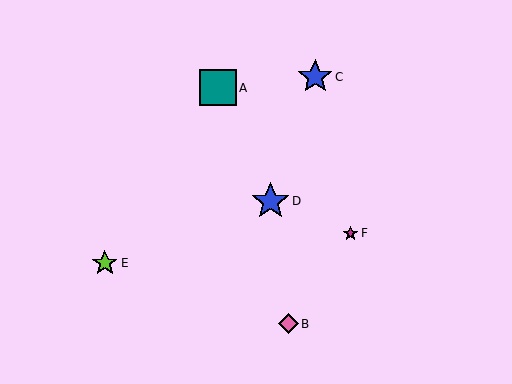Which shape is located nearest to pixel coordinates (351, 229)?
The magenta star (labeled F) at (351, 233) is nearest to that location.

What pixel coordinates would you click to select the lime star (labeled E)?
Click at (105, 263) to select the lime star E.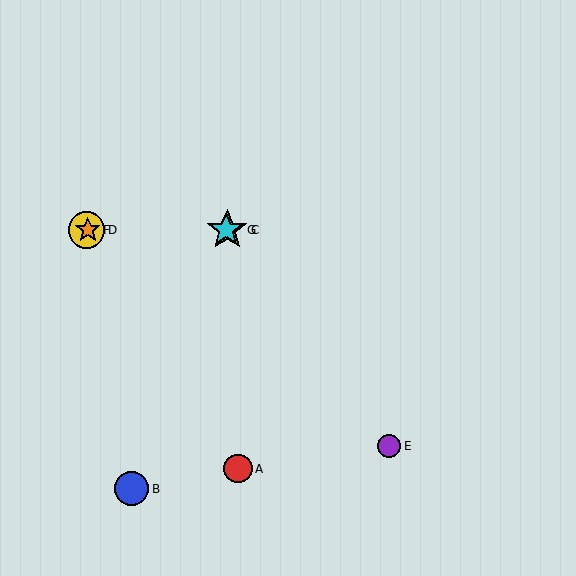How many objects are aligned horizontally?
4 objects (C, D, F, G) are aligned horizontally.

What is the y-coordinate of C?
Object C is at y≈230.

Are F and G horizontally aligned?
Yes, both are at y≈230.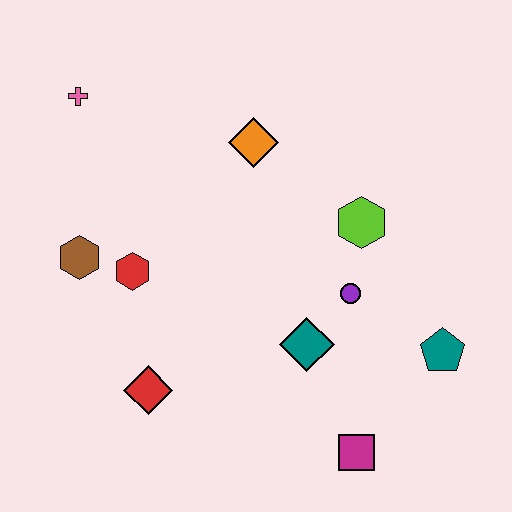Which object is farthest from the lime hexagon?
The pink cross is farthest from the lime hexagon.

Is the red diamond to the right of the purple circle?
No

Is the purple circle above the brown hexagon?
No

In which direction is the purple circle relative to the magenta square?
The purple circle is above the magenta square.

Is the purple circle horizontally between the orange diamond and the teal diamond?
No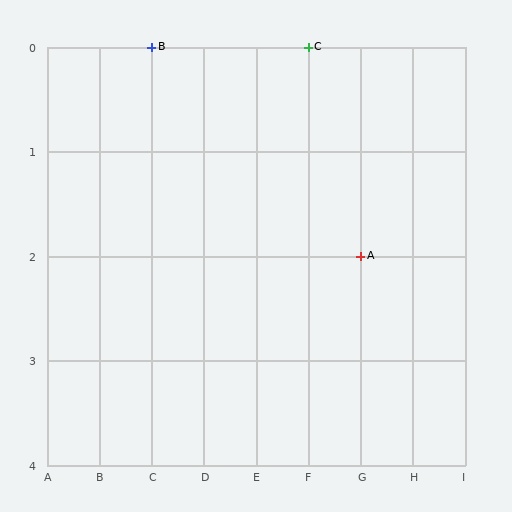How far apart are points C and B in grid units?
Points C and B are 3 columns apart.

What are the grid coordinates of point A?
Point A is at grid coordinates (G, 2).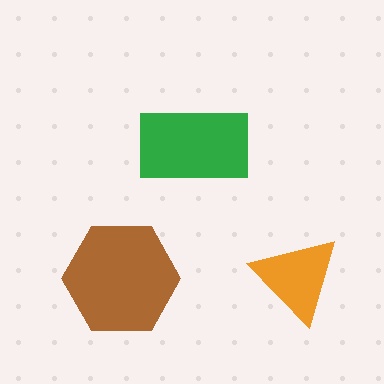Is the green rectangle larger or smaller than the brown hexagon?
Smaller.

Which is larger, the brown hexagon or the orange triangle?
The brown hexagon.